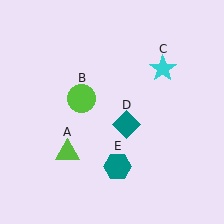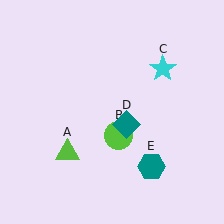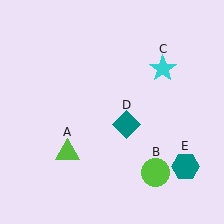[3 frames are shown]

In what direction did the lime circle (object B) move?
The lime circle (object B) moved down and to the right.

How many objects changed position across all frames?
2 objects changed position: lime circle (object B), teal hexagon (object E).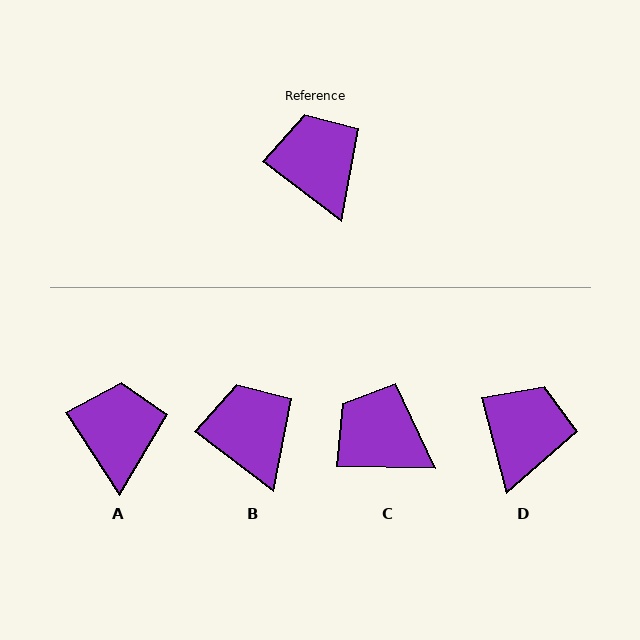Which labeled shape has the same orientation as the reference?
B.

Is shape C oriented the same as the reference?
No, it is off by about 36 degrees.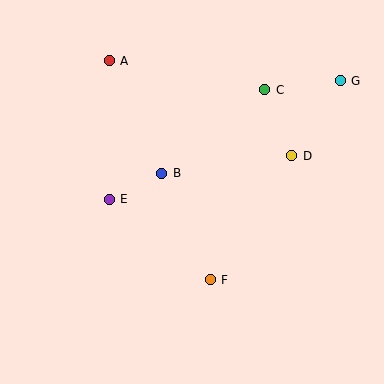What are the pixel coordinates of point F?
Point F is at (210, 280).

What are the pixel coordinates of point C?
Point C is at (265, 90).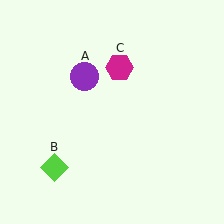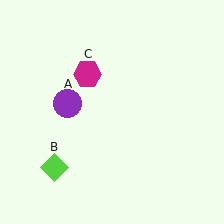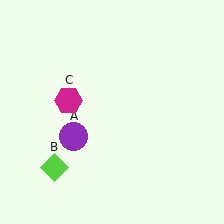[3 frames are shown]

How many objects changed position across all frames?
2 objects changed position: purple circle (object A), magenta hexagon (object C).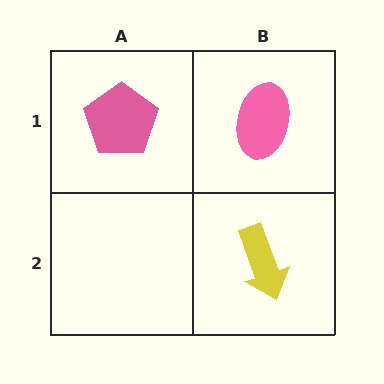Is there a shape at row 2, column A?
No, that cell is empty.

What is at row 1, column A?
A pink pentagon.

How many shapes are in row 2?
1 shape.